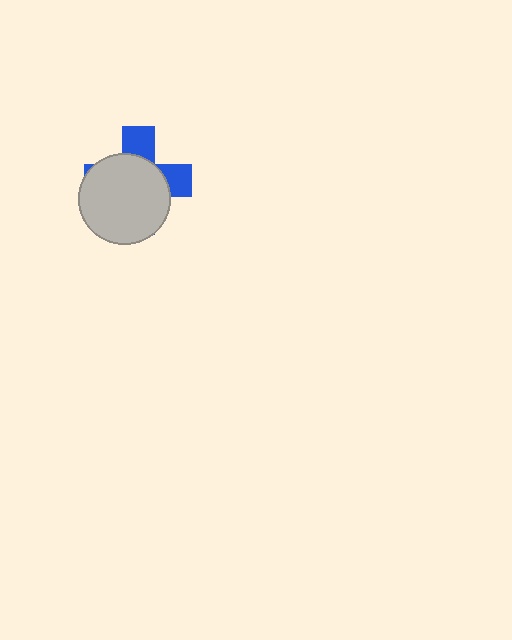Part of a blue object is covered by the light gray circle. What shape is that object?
It is a cross.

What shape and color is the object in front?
The object in front is a light gray circle.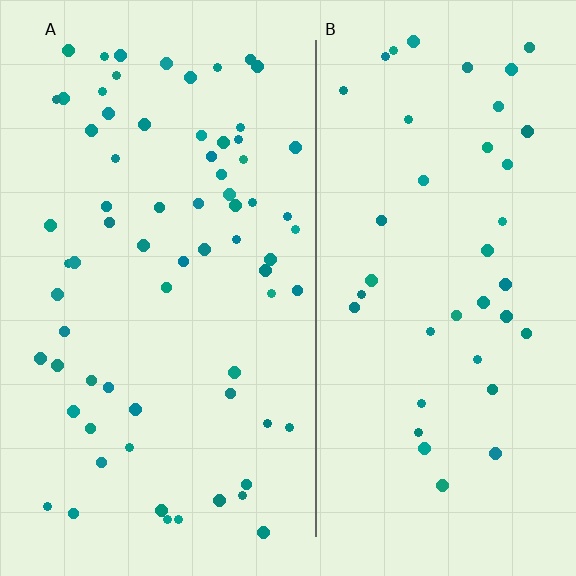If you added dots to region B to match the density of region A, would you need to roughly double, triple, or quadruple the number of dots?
Approximately double.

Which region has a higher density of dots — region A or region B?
A (the left).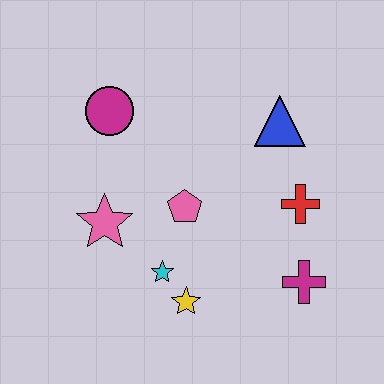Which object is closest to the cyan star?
The yellow star is closest to the cyan star.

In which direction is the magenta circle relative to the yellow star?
The magenta circle is above the yellow star.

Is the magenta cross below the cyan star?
Yes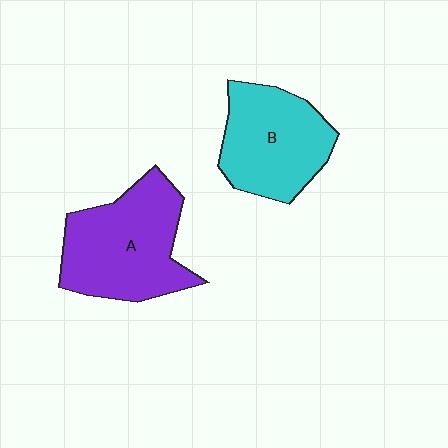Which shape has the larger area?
Shape A (purple).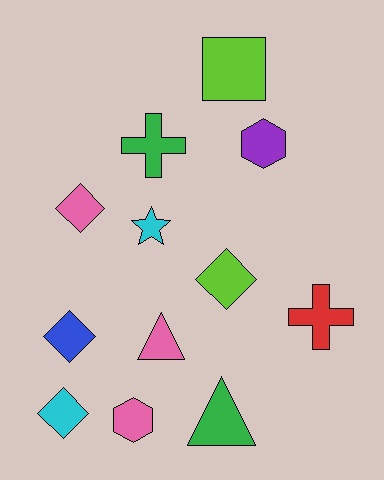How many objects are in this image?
There are 12 objects.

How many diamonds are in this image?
There are 4 diamonds.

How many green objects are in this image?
There are 2 green objects.